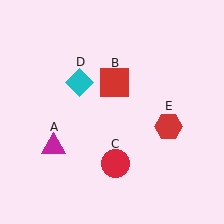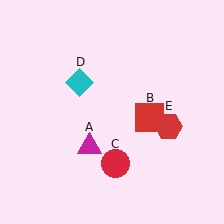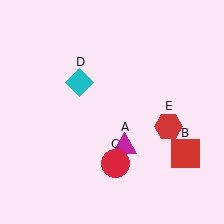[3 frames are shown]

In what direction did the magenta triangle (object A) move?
The magenta triangle (object A) moved right.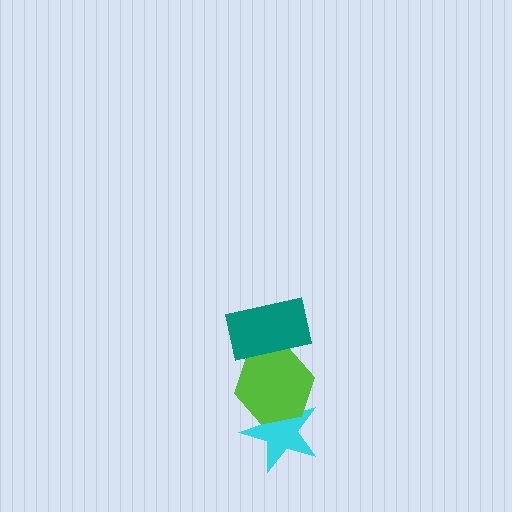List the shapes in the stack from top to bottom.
From top to bottom: the teal rectangle, the lime hexagon, the cyan star.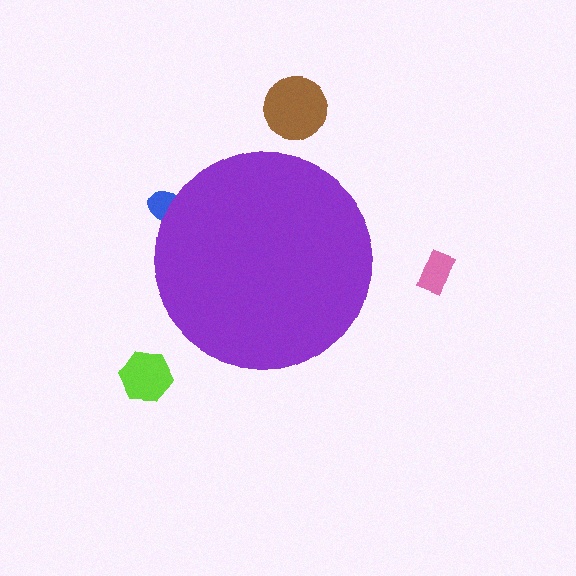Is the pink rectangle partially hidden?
No, the pink rectangle is fully visible.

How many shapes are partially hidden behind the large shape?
1 shape is partially hidden.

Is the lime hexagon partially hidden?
No, the lime hexagon is fully visible.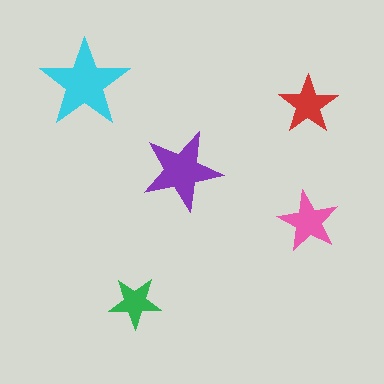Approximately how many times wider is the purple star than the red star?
About 1.5 times wider.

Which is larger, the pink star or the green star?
The pink one.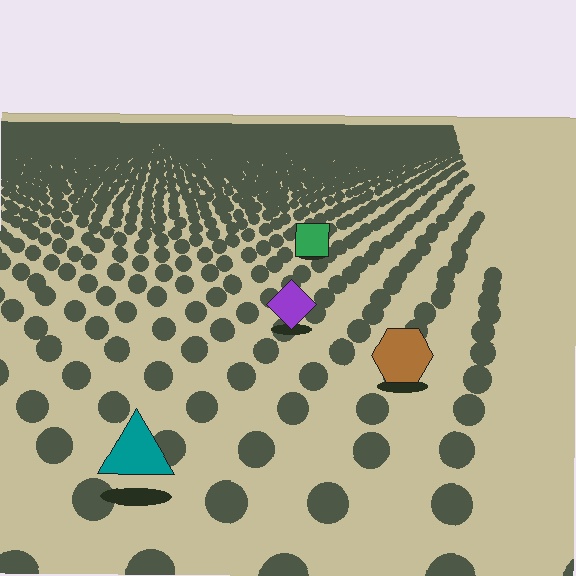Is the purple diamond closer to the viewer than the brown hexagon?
No. The brown hexagon is closer — you can tell from the texture gradient: the ground texture is coarser near it.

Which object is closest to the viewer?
The teal triangle is closest. The texture marks near it are larger and more spread out.